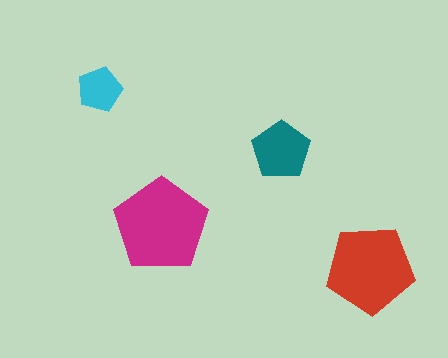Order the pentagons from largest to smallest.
the magenta one, the red one, the teal one, the cyan one.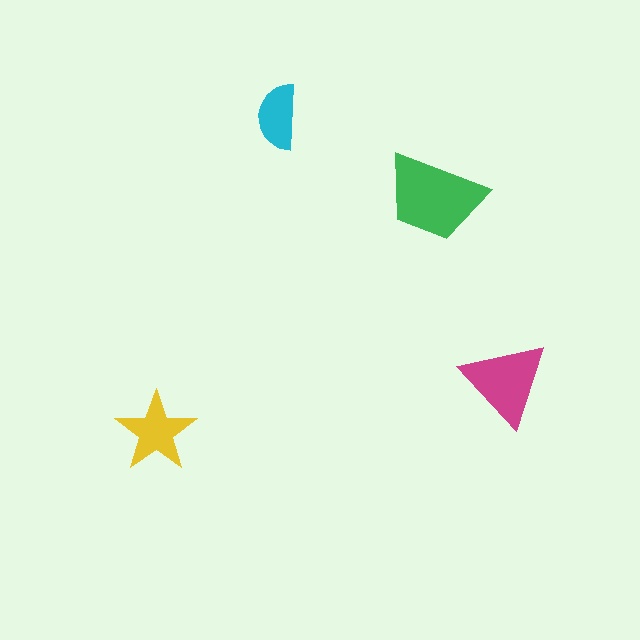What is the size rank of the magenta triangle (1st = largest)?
2nd.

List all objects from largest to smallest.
The green trapezoid, the magenta triangle, the yellow star, the cyan semicircle.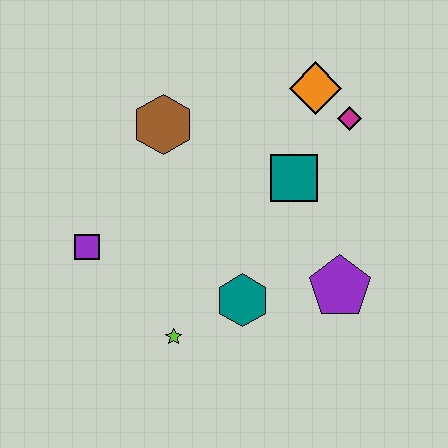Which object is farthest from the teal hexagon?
The orange diamond is farthest from the teal hexagon.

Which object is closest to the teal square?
The magenta diamond is closest to the teal square.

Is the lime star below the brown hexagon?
Yes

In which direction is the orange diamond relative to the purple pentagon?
The orange diamond is above the purple pentagon.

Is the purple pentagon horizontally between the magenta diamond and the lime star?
Yes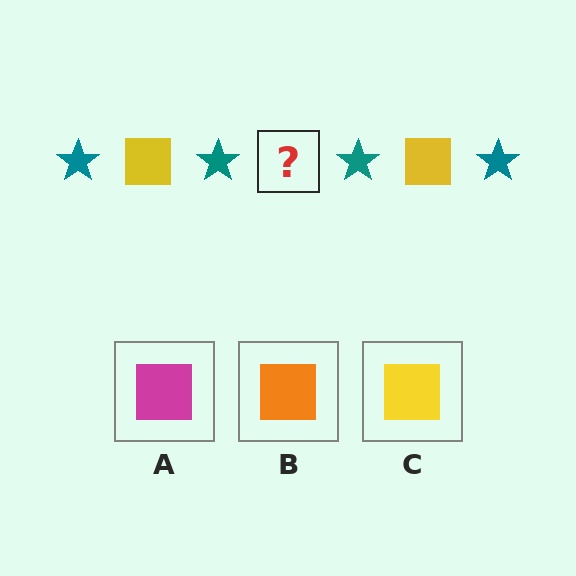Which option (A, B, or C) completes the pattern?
C.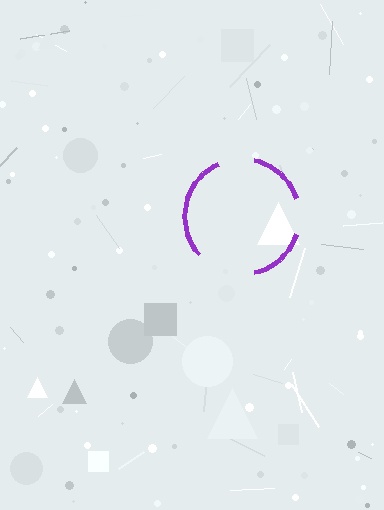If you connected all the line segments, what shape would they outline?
They would outline a circle.